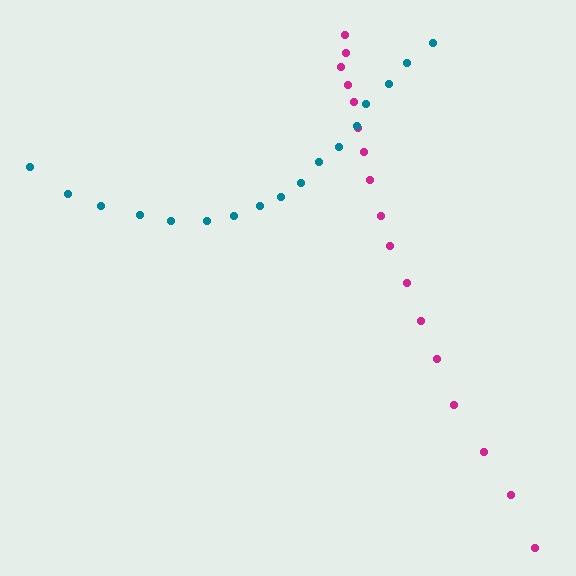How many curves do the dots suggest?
There are 2 distinct paths.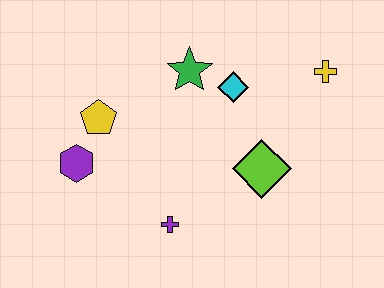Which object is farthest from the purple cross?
The yellow cross is farthest from the purple cross.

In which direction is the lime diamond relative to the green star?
The lime diamond is below the green star.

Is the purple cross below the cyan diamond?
Yes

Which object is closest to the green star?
The cyan diamond is closest to the green star.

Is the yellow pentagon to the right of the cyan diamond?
No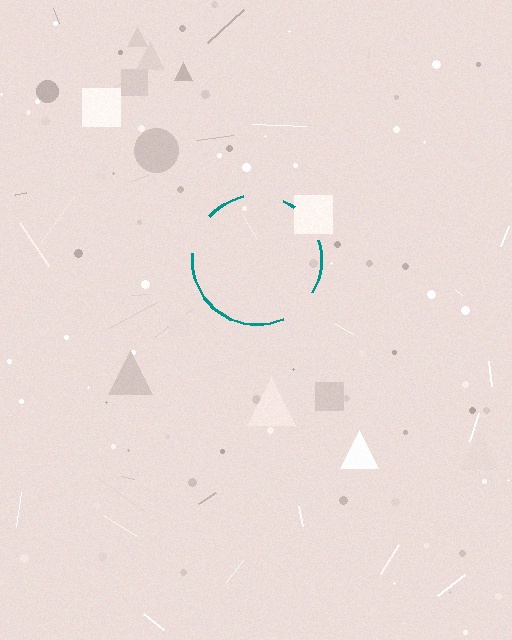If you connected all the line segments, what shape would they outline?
They would outline a circle.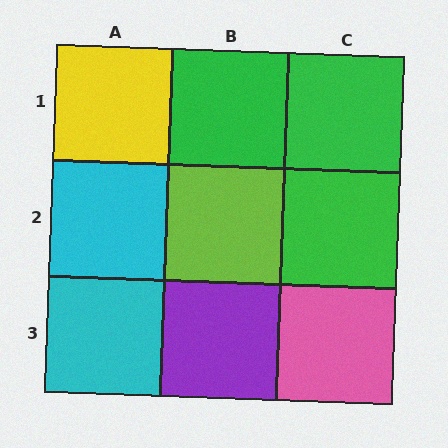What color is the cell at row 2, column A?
Cyan.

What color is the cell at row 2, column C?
Green.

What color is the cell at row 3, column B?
Purple.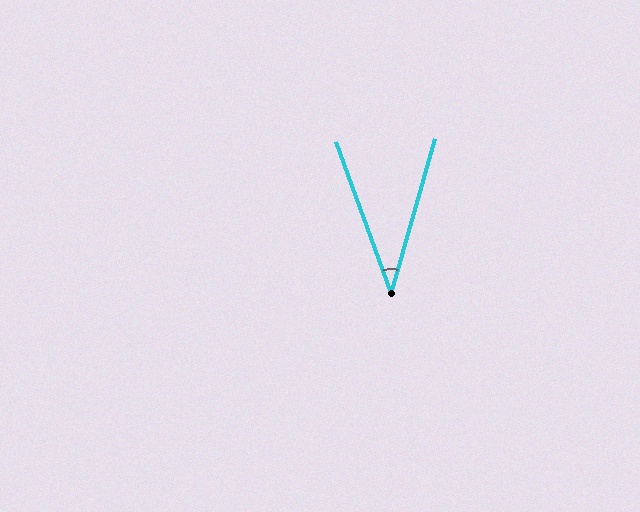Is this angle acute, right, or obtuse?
It is acute.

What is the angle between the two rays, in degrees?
Approximately 36 degrees.